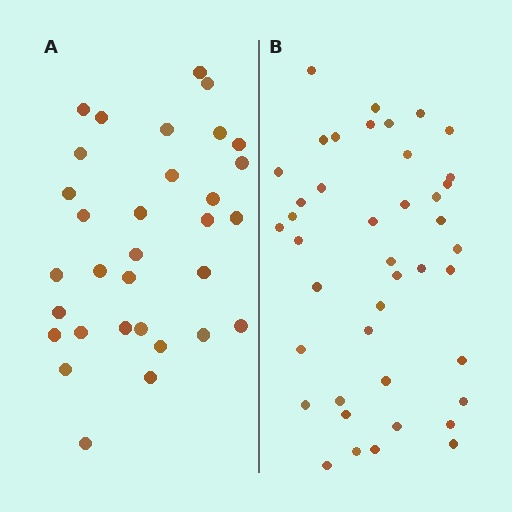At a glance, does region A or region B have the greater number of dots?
Region B (the right region) has more dots.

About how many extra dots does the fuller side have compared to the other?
Region B has roughly 10 or so more dots than region A.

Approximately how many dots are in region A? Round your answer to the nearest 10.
About 30 dots. (The exact count is 32, which rounds to 30.)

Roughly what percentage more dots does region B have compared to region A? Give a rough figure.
About 30% more.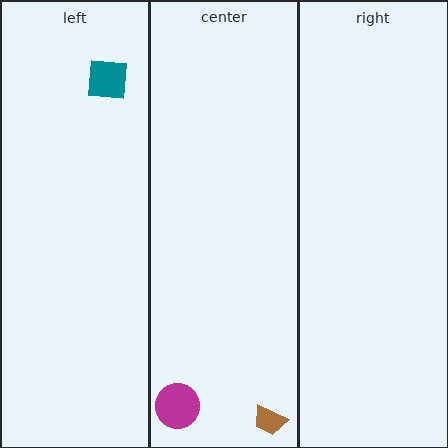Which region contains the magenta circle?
The center region.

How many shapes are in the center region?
2.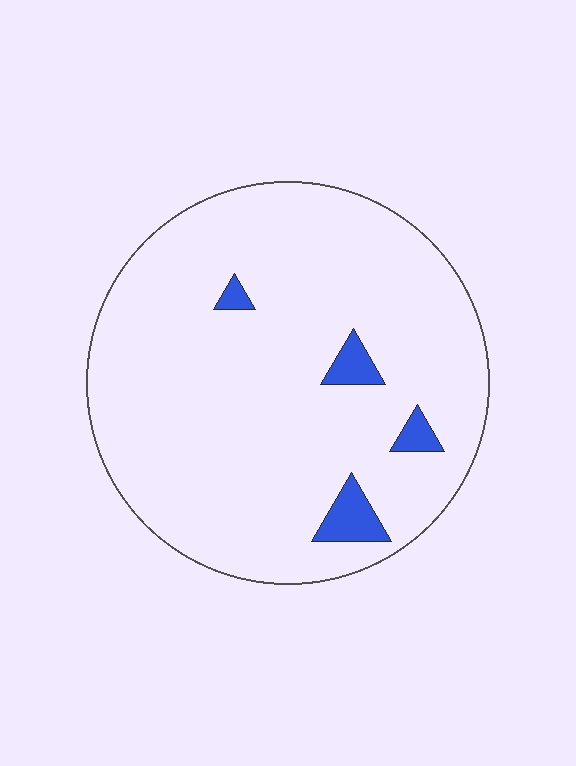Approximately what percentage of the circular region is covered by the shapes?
Approximately 5%.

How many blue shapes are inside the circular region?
4.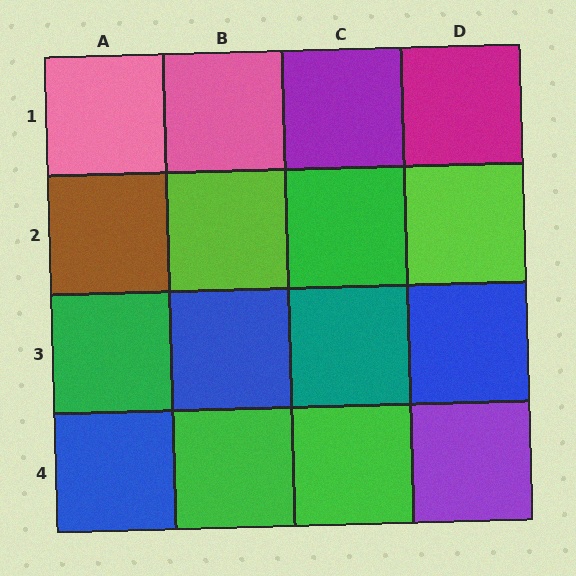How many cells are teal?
1 cell is teal.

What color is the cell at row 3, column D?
Blue.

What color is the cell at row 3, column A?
Green.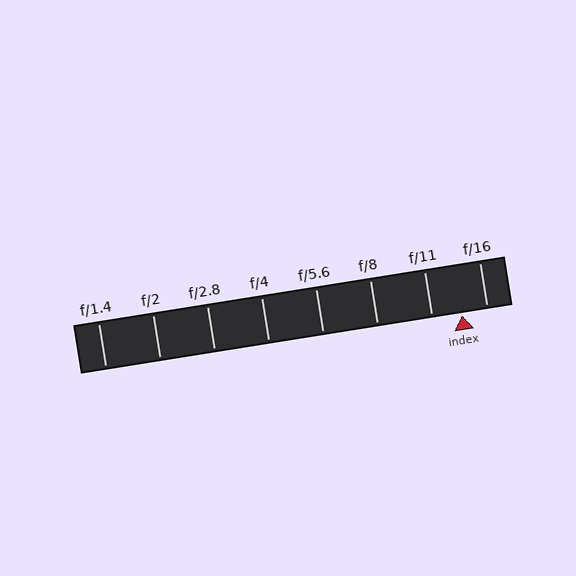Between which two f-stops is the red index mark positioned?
The index mark is between f/11 and f/16.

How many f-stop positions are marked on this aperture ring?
There are 8 f-stop positions marked.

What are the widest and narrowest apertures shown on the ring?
The widest aperture shown is f/1.4 and the narrowest is f/16.